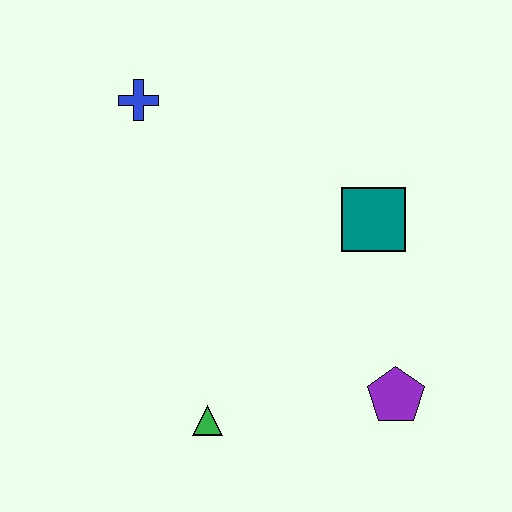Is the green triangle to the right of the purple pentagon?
No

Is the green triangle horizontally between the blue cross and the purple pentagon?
Yes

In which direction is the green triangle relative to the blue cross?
The green triangle is below the blue cross.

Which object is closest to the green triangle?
The purple pentagon is closest to the green triangle.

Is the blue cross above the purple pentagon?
Yes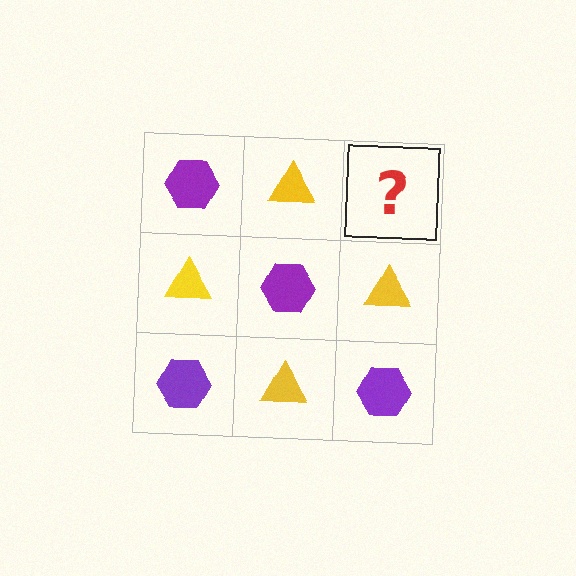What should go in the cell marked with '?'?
The missing cell should contain a purple hexagon.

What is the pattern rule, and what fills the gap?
The rule is that it alternates purple hexagon and yellow triangle in a checkerboard pattern. The gap should be filled with a purple hexagon.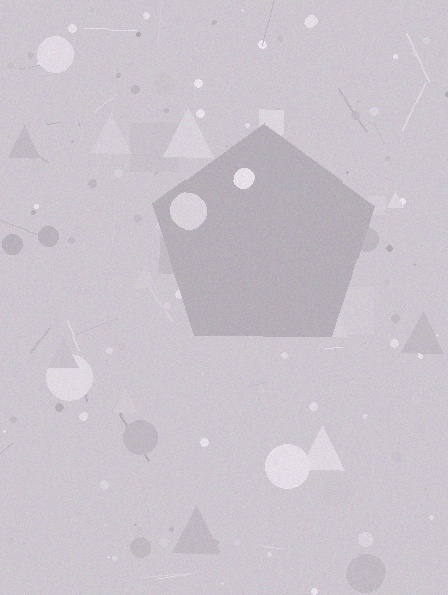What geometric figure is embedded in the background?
A pentagon is embedded in the background.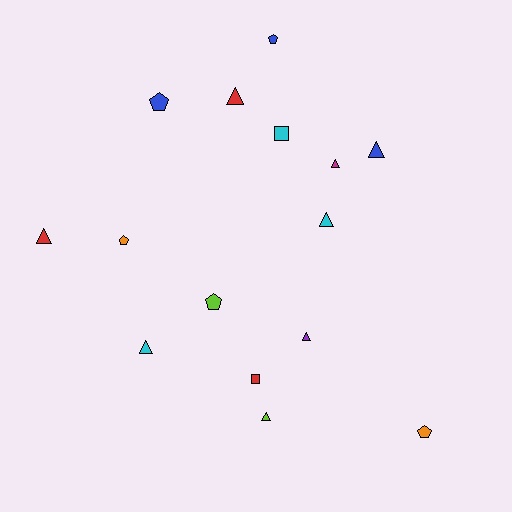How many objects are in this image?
There are 15 objects.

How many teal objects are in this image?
There are no teal objects.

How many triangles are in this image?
There are 8 triangles.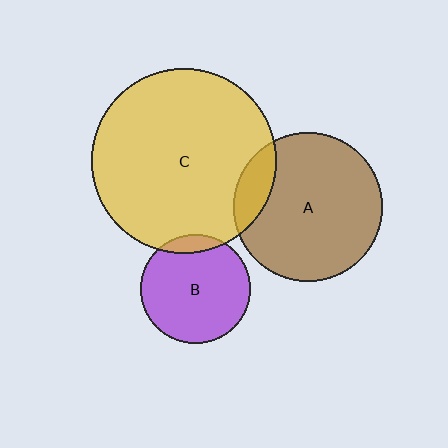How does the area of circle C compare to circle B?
Approximately 2.9 times.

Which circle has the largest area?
Circle C (yellow).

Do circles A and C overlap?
Yes.